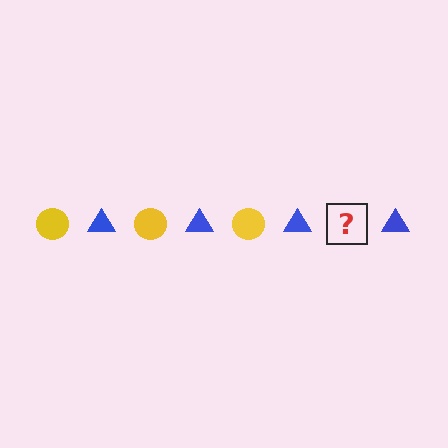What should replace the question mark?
The question mark should be replaced with a yellow circle.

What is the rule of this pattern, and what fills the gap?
The rule is that the pattern alternates between yellow circle and blue triangle. The gap should be filled with a yellow circle.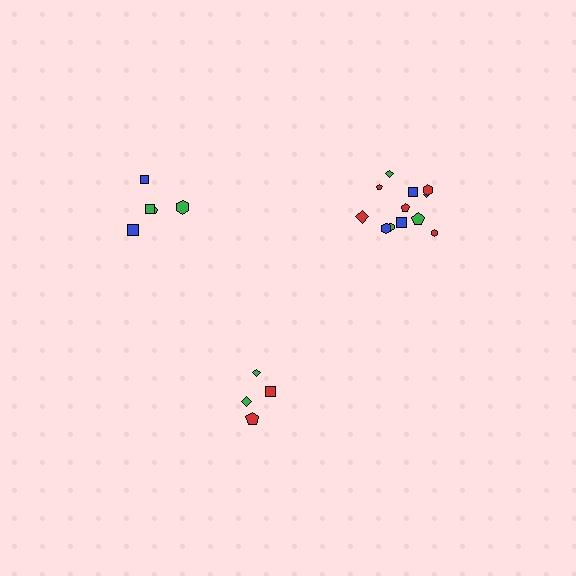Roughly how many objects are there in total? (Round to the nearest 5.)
Roughly 20 objects in total.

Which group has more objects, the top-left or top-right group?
The top-right group.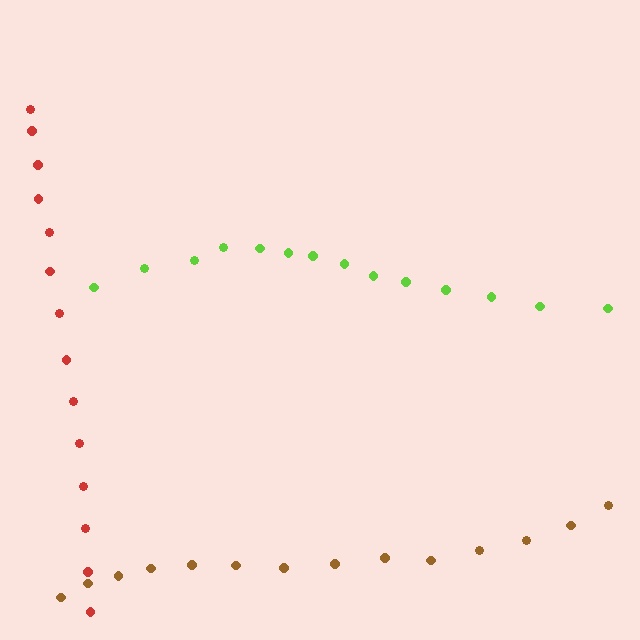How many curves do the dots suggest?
There are 3 distinct paths.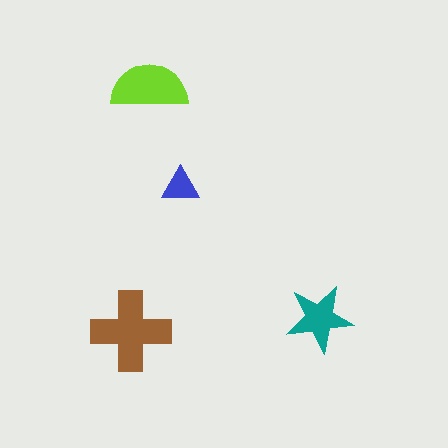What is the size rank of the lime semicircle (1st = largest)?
2nd.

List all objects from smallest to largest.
The blue triangle, the teal star, the lime semicircle, the brown cross.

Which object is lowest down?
The brown cross is bottommost.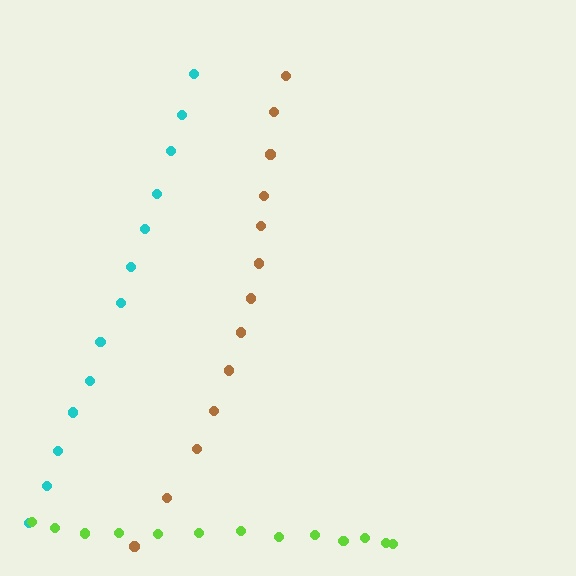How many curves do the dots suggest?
There are 3 distinct paths.